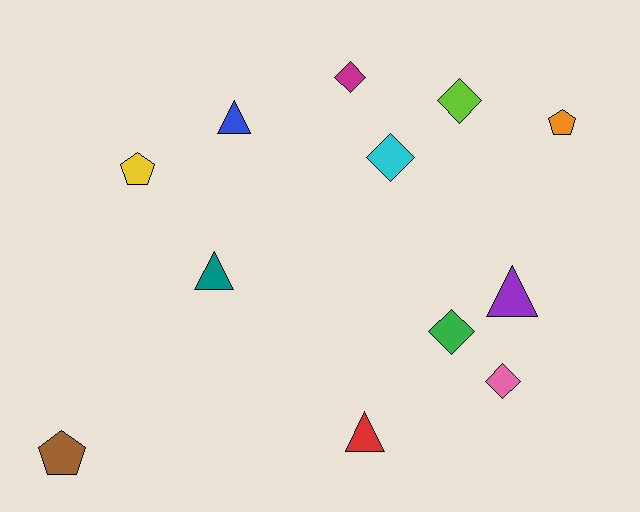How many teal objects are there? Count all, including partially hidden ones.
There is 1 teal object.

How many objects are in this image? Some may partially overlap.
There are 12 objects.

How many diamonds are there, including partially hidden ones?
There are 5 diamonds.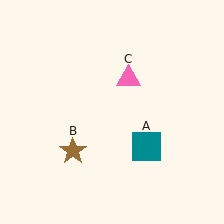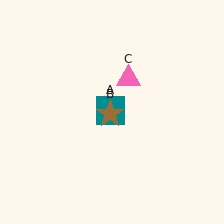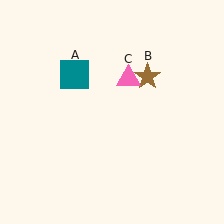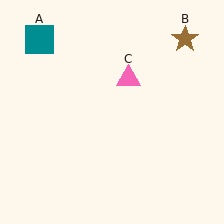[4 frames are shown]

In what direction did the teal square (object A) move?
The teal square (object A) moved up and to the left.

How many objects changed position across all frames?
2 objects changed position: teal square (object A), brown star (object B).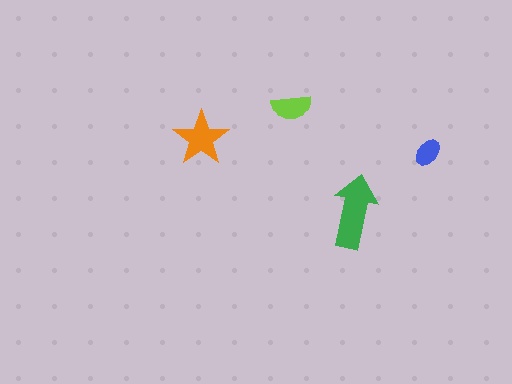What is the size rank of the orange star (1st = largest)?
2nd.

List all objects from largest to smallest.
The green arrow, the orange star, the lime semicircle, the blue ellipse.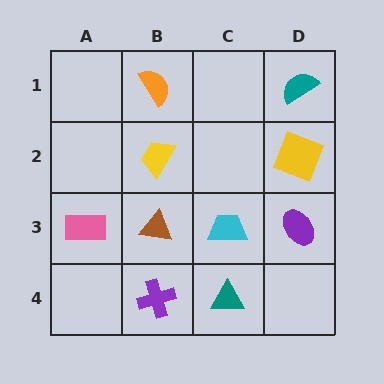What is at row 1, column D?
A teal semicircle.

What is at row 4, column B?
A purple cross.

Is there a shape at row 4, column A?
No, that cell is empty.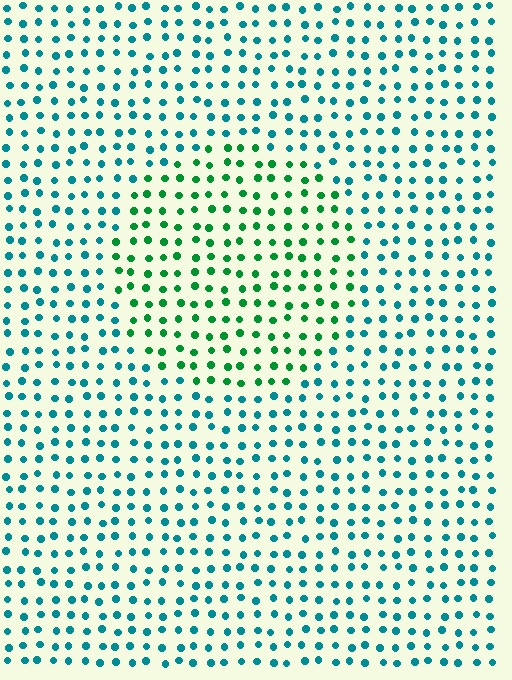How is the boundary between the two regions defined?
The boundary is defined purely by a slight shift in hue (about 43 degrees). Spacing, size, and orientation are identical on both sides.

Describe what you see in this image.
The image is filled with small teal elements in a uniform arrangement. A circle-shaped region is visible where the elements are tinted to a slightly different hue, forming a subtle color boundary.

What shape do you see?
I see a circle.